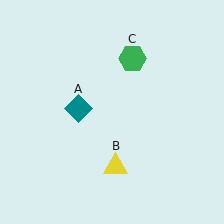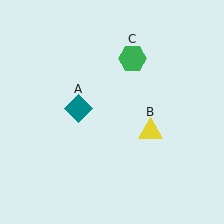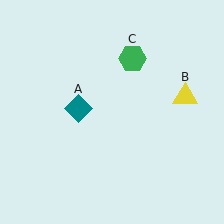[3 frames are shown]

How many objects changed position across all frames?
1 object changed position: yellow triangle (object B).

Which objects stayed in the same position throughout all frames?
Teal diamond (object A) and green hexagon (object C) remained stationary.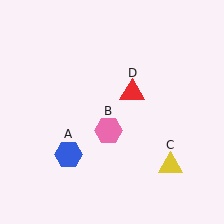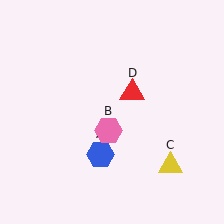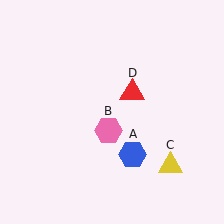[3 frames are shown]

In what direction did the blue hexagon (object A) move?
The blue hexagon (object A) moved right.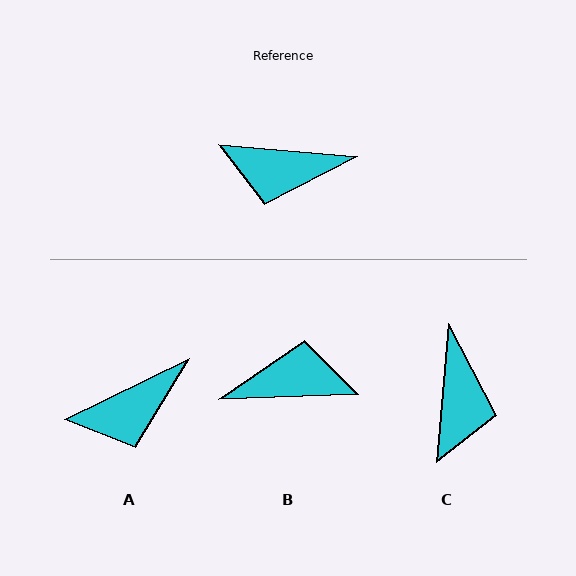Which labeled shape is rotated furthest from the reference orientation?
B, about 173 degrees away.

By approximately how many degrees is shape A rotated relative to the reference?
Approximately 31 degrees counter-clockwise.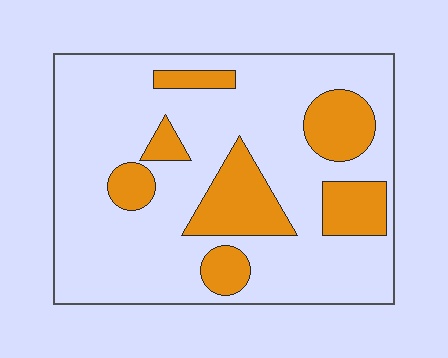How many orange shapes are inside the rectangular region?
7.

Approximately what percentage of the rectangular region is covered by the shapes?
Approximately 25%.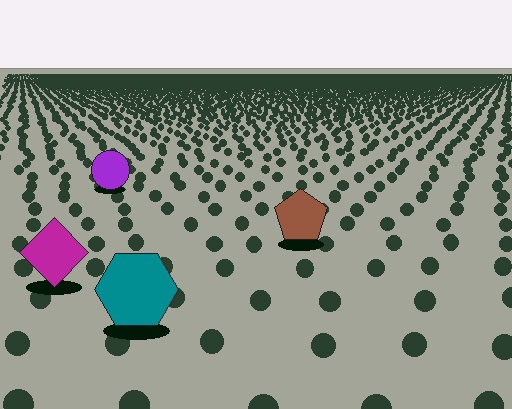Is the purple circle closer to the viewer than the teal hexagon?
No. The teal hexagon is closer — you can tell from the texture gradient: the ground texture is coarser near it.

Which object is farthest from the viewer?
The purple circle is farthest from the viewer. It appears smaller and the ground texture around it is denser.